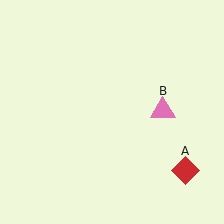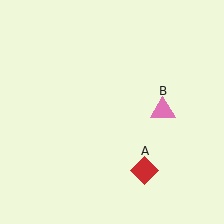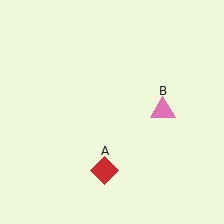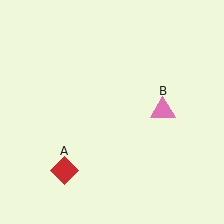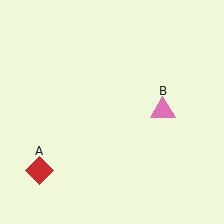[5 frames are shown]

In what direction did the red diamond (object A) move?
The red diamond (object A) moved left.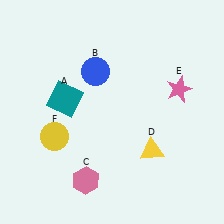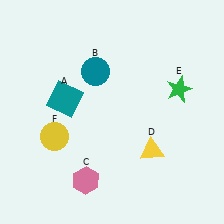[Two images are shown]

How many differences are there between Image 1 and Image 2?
There are 2 differences between the two images.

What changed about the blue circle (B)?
In Image 1, B is blue. In Image 2, it changed to teal.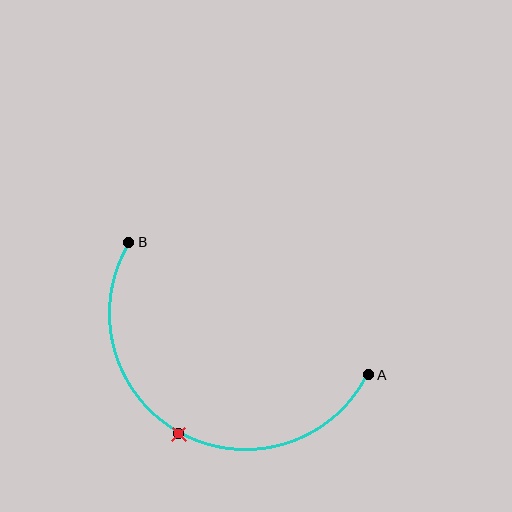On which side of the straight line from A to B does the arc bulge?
The arc bulges below the straight line connecting A and B.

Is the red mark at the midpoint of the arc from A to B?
Yes. The red mark lies on the arc at equal arc-length from both A and B — it is the arc midpoint.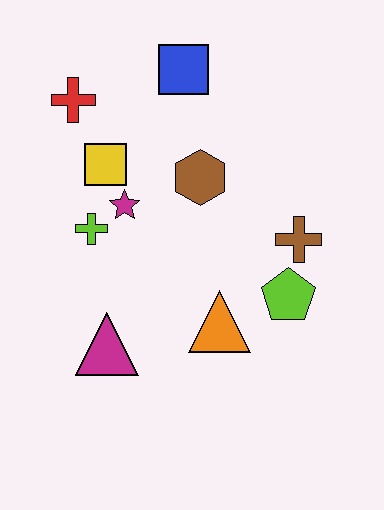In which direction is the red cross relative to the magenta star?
The red cross is above the magenta star.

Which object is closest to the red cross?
The yellow square is closest to the red cross.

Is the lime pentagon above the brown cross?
No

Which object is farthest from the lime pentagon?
The red cross is farthest from the lime pentagon.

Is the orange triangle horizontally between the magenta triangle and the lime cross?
No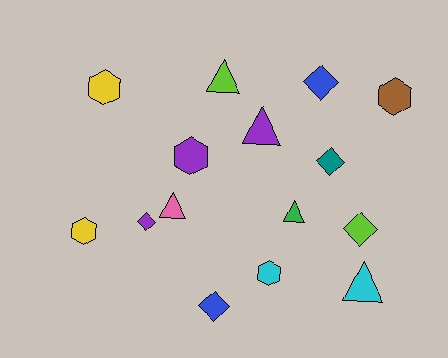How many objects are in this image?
There are 15 objects.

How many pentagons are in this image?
There are no pentagons.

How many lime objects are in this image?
There are 2 lime objects.